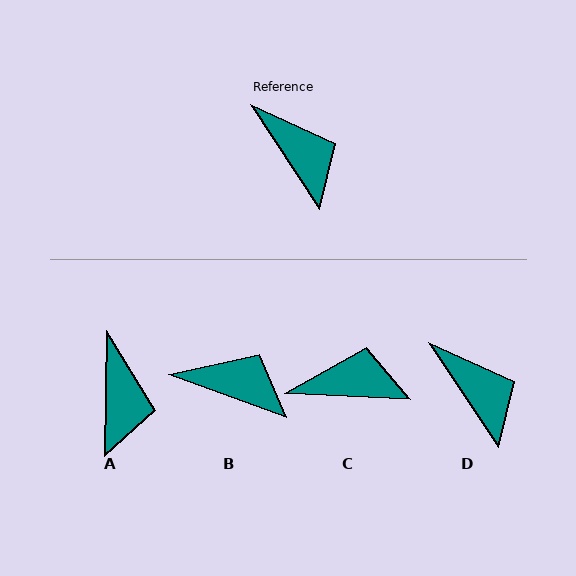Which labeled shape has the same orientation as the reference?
D.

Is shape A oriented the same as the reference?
No, it is off by about 34 degrees.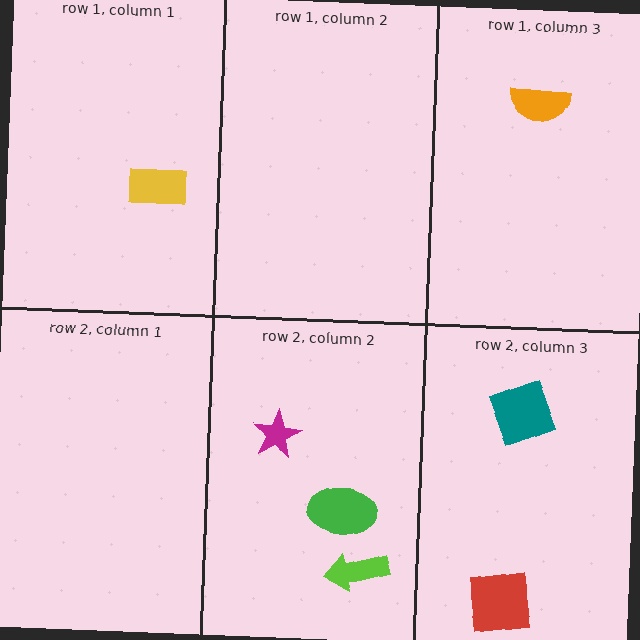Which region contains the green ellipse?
The row 2, column 2 region.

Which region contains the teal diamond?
The row 2, column 3 region.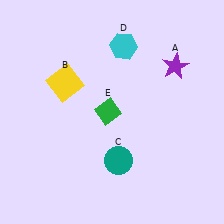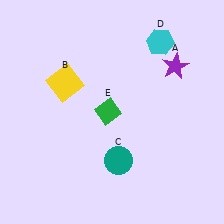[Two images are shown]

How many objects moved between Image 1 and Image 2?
1 object moved between the two images.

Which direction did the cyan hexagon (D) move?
The cyan hexagon (D) moved right.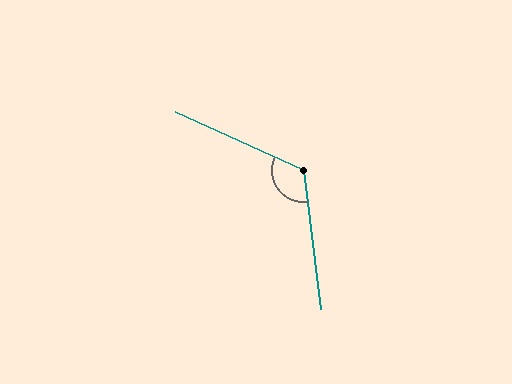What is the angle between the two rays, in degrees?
Approximately 122 degrees.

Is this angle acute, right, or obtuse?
It is obtuse.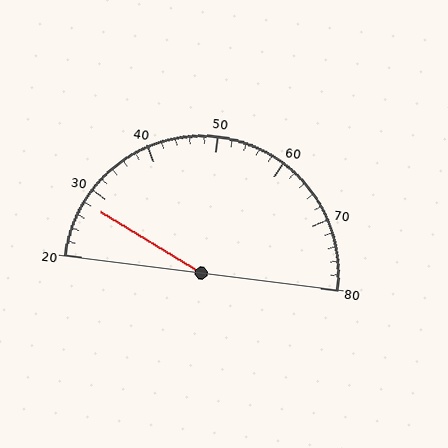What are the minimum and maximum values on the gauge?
The gauge ranges from 20 to 80.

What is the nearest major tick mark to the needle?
The nearest major tick mark is 30.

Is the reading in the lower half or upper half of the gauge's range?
The reading is in the lower half of the range (20 to 80).